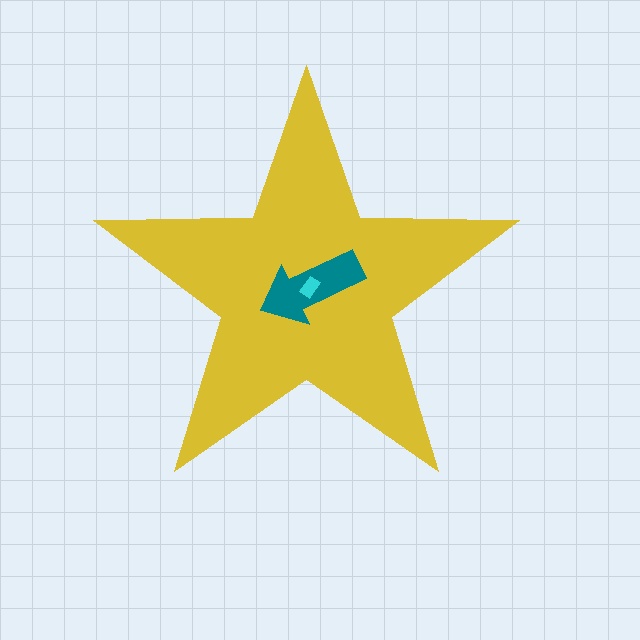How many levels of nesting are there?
3.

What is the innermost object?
The cyan rectangle.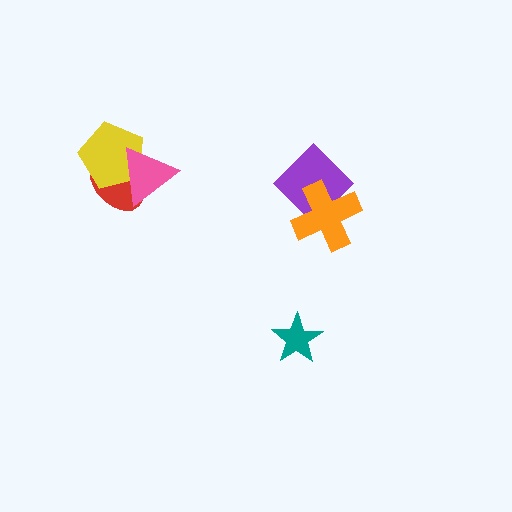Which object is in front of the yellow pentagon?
The pink triangle is in front of the yellow pentagon.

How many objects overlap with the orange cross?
1 object overlaps with the orange cross.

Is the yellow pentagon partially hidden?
Yes, it is partially covered by another shape.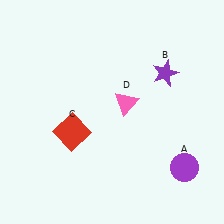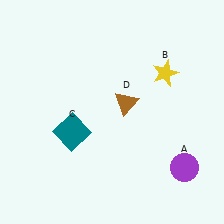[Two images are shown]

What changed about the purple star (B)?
In Image 1, B is purple. In Image 2, it changed to yellow.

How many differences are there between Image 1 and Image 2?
There are 3 differences between the two images.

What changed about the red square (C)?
In Image 1, C is red. In Image 2, it changed to teal.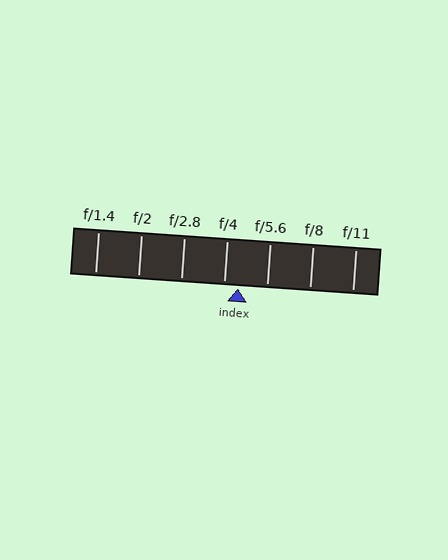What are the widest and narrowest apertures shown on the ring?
The widest aperture shown is f/1.4 and the narrowest is f/11.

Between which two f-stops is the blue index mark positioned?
The index mark is between f/4 and f/5.6.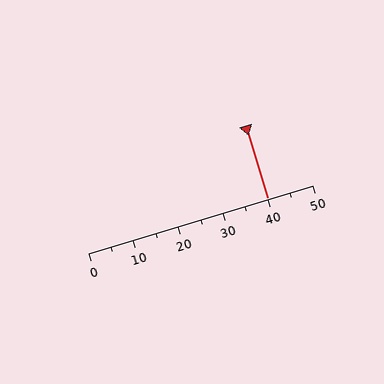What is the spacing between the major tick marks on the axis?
The major ticks are spaced 10 apart.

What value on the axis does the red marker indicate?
The marker indicates approximately 40.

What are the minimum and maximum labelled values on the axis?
The axis runs from 0 to 50.